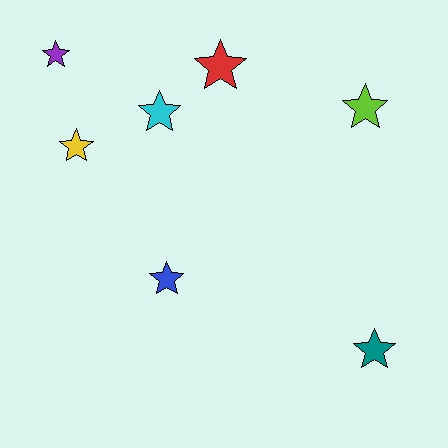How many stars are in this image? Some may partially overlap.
There are 7 stars.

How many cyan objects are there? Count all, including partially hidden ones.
There is 1 cyan object.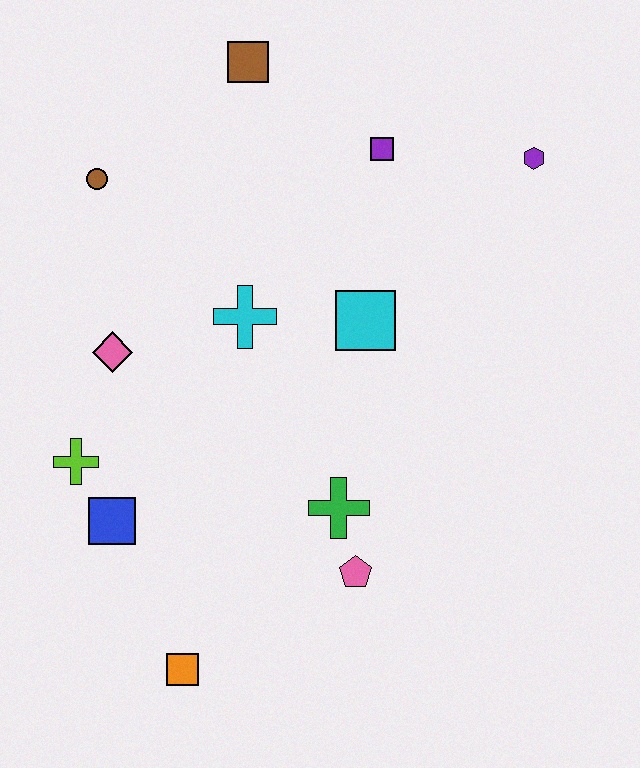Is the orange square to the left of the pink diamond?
No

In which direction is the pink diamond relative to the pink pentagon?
The pink diamond is to the left of the pink pentagon.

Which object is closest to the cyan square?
The cyan cross is closest to the cyan square.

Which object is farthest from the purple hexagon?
The orange square is farthest from the purple hexagon.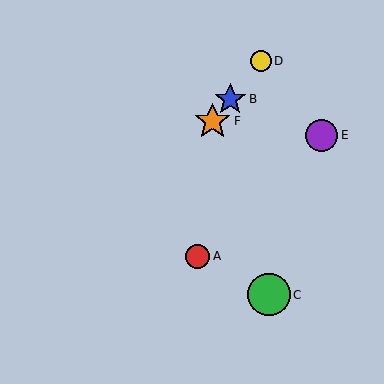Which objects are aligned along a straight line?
Objects B, D, F are aligned along a straight line.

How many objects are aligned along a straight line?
3 objects (B, D, F) are aligned along a straight line.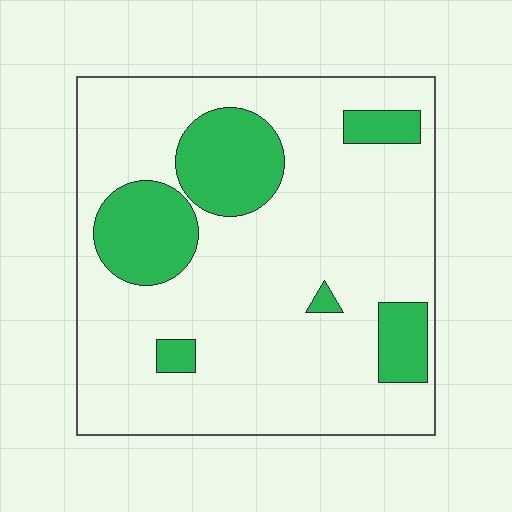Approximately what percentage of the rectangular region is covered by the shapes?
Approximately 20%.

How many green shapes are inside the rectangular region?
6.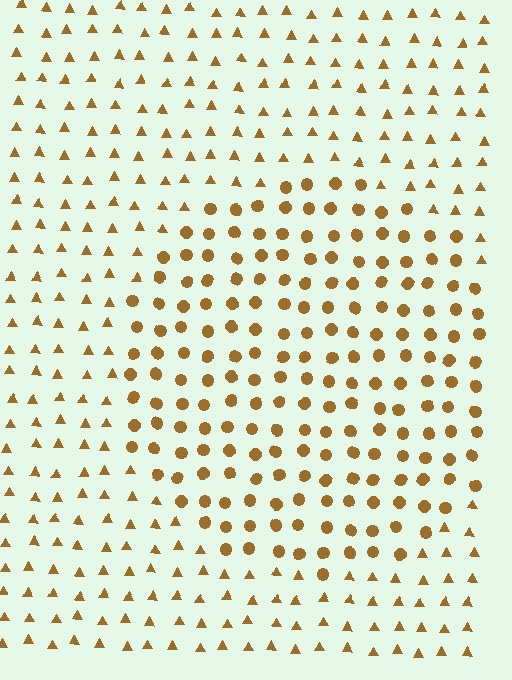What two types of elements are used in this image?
The image uses circles inside the circle region and triangles outside it.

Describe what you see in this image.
The image is filled with small brown elements arranged in a uniform grid. A circle-shaped region contains circles, while the surrounding area contains triangles. The boundary is defined purely by the change in element shape.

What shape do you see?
I see a circle.